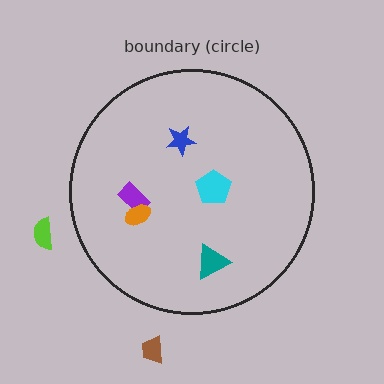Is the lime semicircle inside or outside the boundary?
Outside.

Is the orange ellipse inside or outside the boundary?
Inside.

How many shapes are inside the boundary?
5 inside, 2 outside.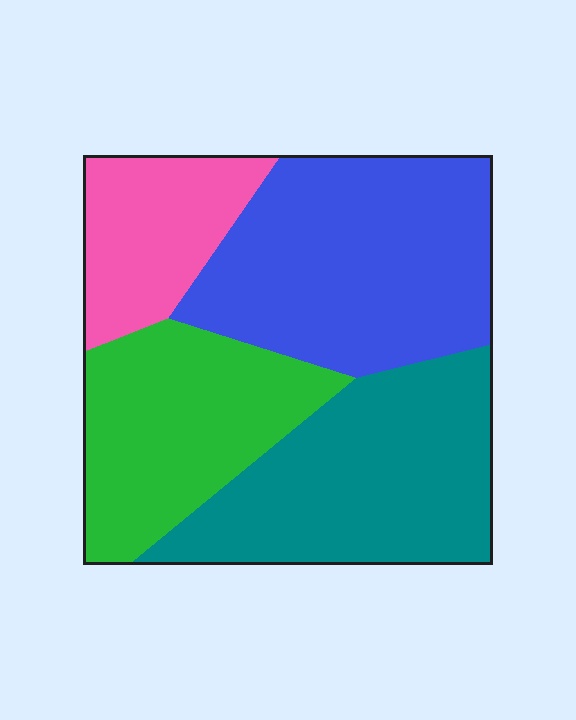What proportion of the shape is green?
Green covers roughly 25% of the shape.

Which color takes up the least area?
Pink, at roughly 15%.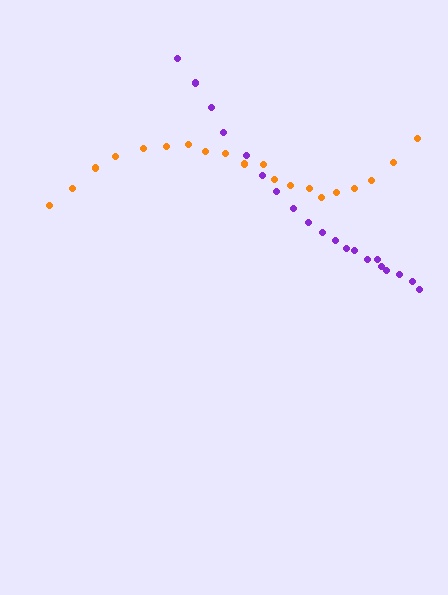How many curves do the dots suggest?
There are 2 distinct paths.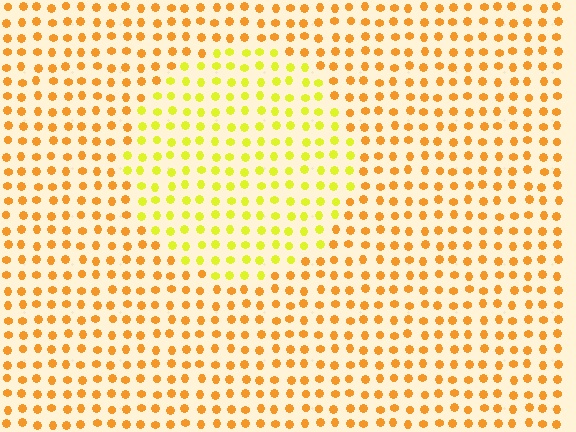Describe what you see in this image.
The image is filled with small orange elements in a uniform arrangement. A circle-shaped region is visible where the elements are tinted to a slightly different hue, forming a subtle color boundary.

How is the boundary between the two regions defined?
The boundary is defined purely by a slight shift in hue (about 34 degrees). Spacing, size, and orientation are identical on both sides.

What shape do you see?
I see a circle.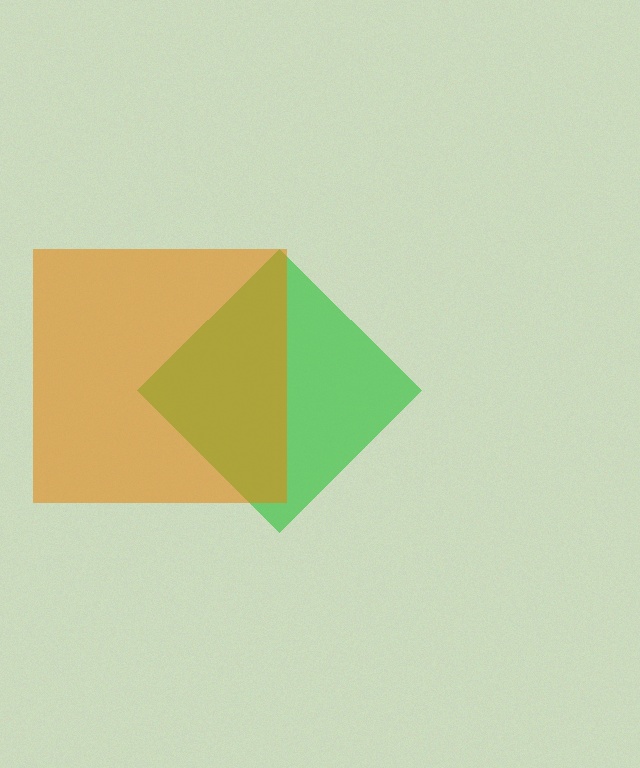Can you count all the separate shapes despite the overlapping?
Yes, there are 2 separate shapes.